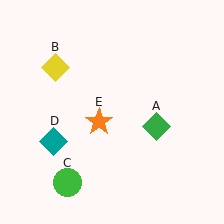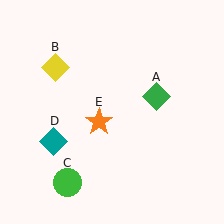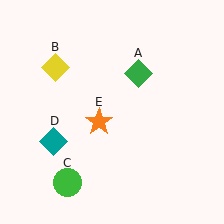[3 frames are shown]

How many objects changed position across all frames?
1 object changed position: green diamond (object A).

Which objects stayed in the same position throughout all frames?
Yellow diamond (object B) and green circle (object C) and teal diamond (object D) and orange star (object E) remained stationary.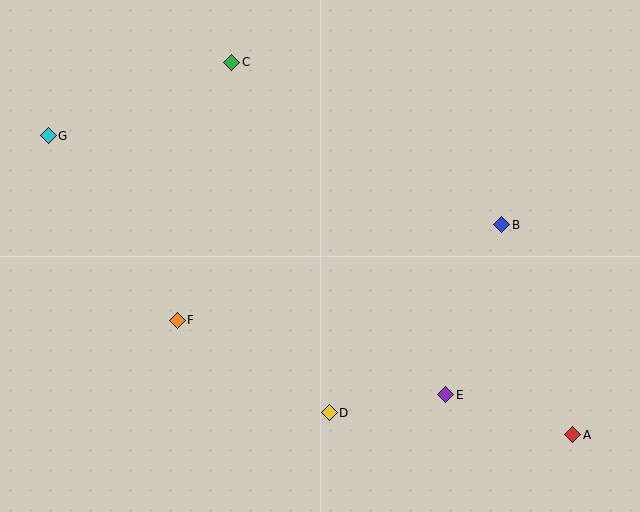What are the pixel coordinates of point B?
Point B is at (502, 225).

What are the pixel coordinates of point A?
Point A is at (573, 435).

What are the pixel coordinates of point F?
Point F is at (177, 320).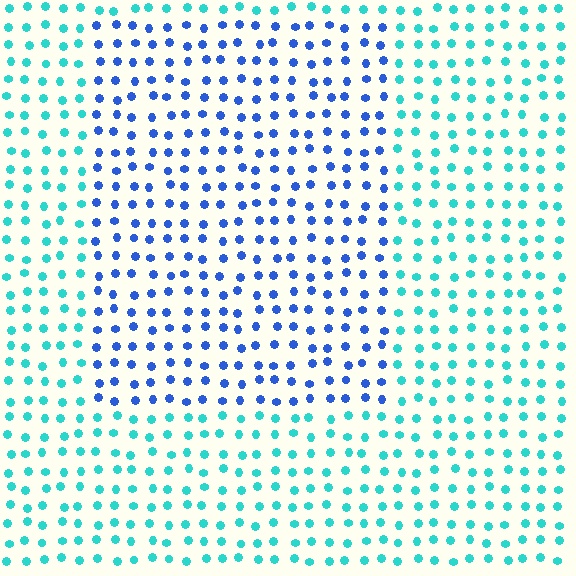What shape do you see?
I see a rectangle.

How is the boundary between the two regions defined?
The boundary is defined purely by a slight shift in hue (about 47 degrees). Spacing, size, and orientation are identical on both sides.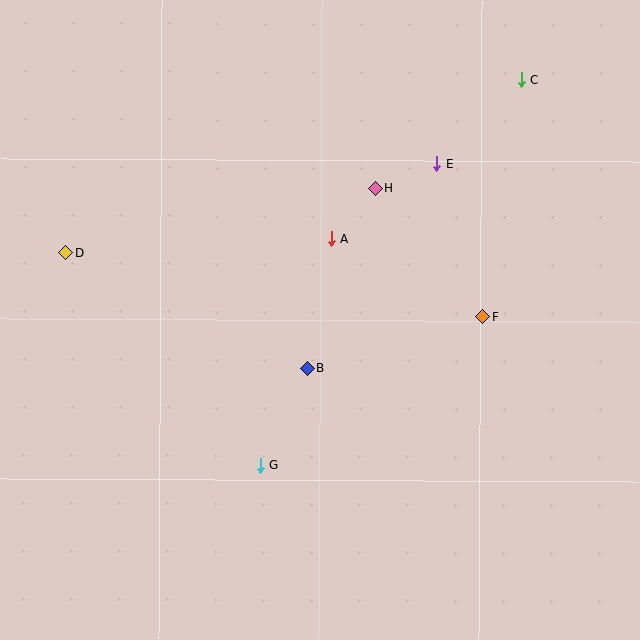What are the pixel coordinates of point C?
Point C is at (521, 80).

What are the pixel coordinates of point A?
Point A is at (331, 239).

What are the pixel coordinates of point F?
Point F is at (483, 316).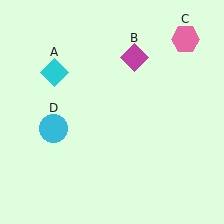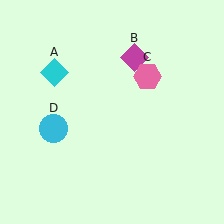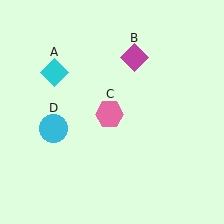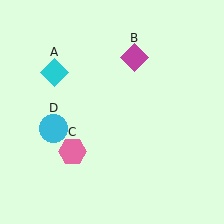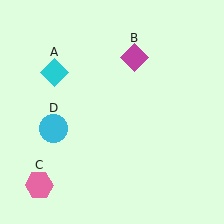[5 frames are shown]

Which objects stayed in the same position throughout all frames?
Cyan diamond (object A) and magenta diamond (object B) and cyan circle (object D) remained stationary.